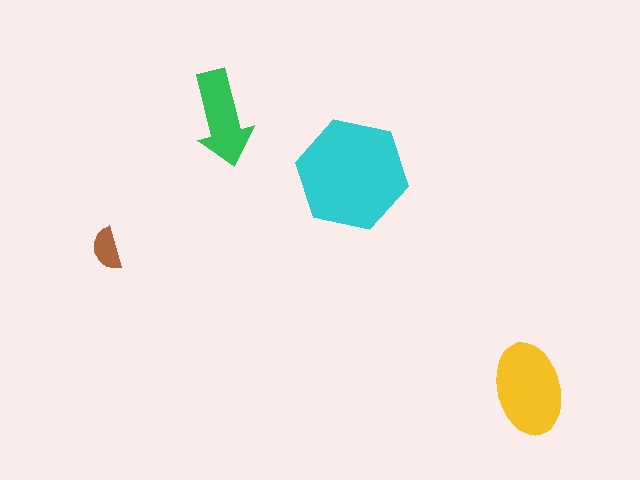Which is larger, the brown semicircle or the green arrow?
The green arrow.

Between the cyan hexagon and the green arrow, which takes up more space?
The cyan hexagon.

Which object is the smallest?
The brown semicircle.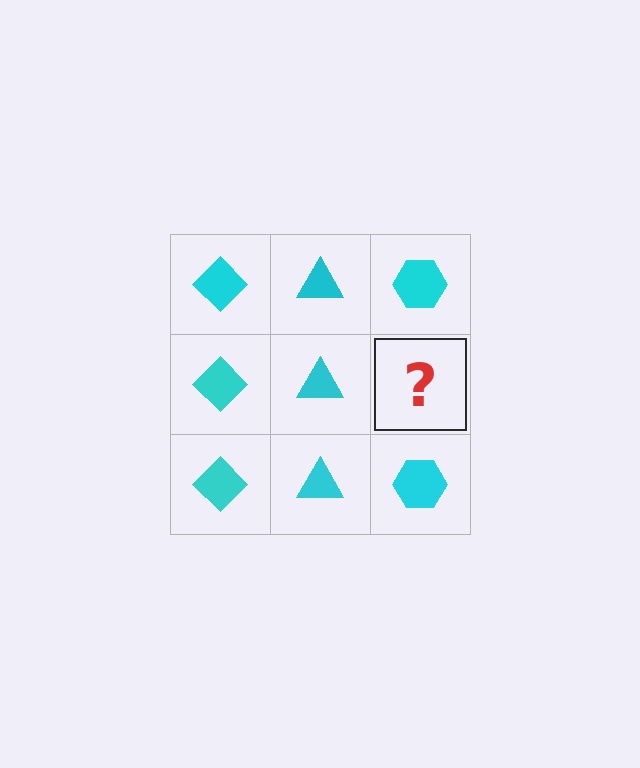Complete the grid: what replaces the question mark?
The question mark should be replaced with a cyan hexagon.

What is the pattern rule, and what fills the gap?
The rule is that each column has a consistent shape. The gap should be filled with a cyan hexagon.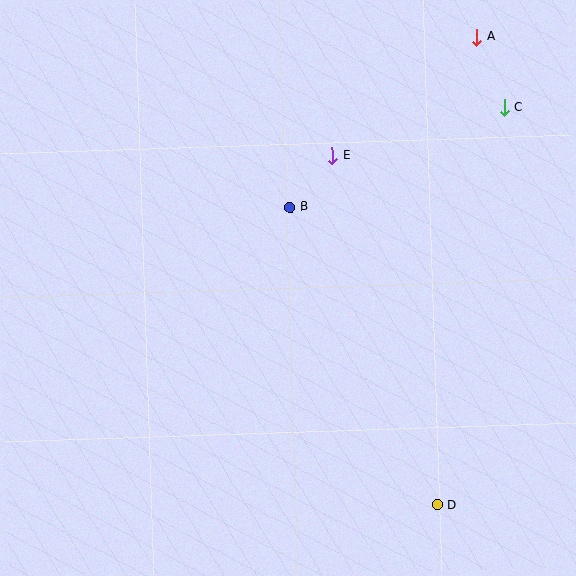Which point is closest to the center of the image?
Point B at (290, 207) is closest to the center.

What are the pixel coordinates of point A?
Point A is at (476, 37).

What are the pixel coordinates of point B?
Point B is at (290, 207).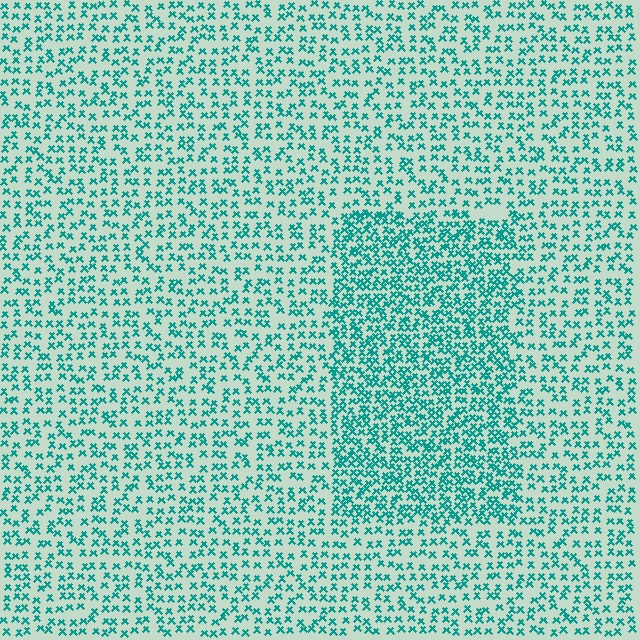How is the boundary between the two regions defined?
The boundary is defined by a change in element density (approximately 1.8x ratio). All elements are the same color, size, and shape.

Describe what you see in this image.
The image contains small teal elements arranged at two different densities. A rectangle-shaped region is visible where the elements are more densely packed than the surrounding area.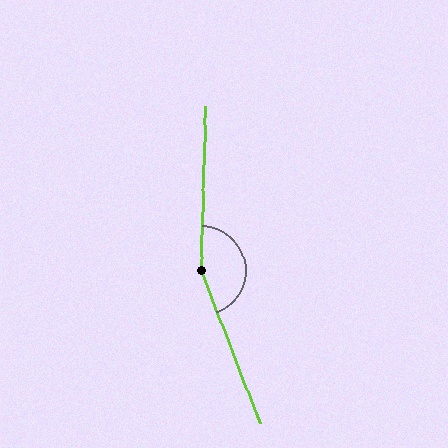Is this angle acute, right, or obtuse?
It is obtuse.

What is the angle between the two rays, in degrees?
Approximately 158 degrees.